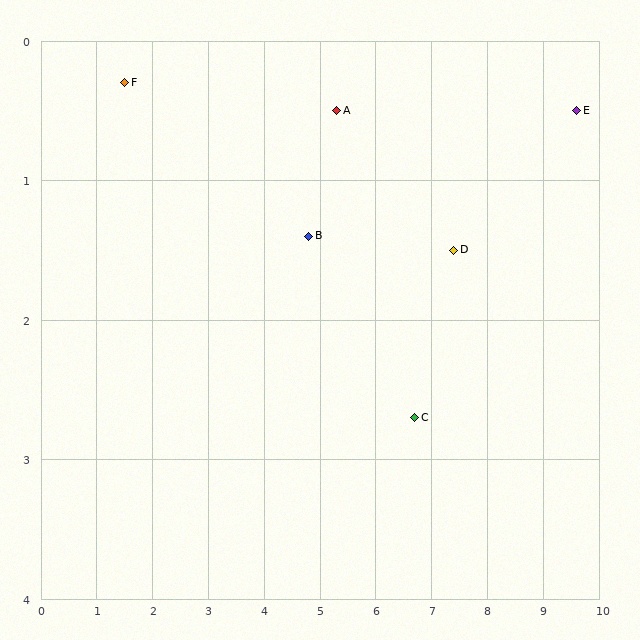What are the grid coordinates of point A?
Point A is at approximately (5.3, 0.5).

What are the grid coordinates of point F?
Point F is at approximately (1.5, 0.3).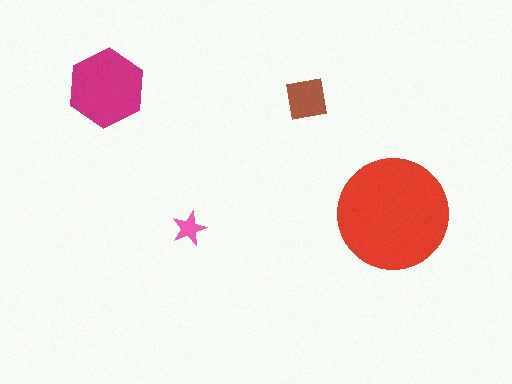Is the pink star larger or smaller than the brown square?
Smaller.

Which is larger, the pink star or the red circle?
The red circle.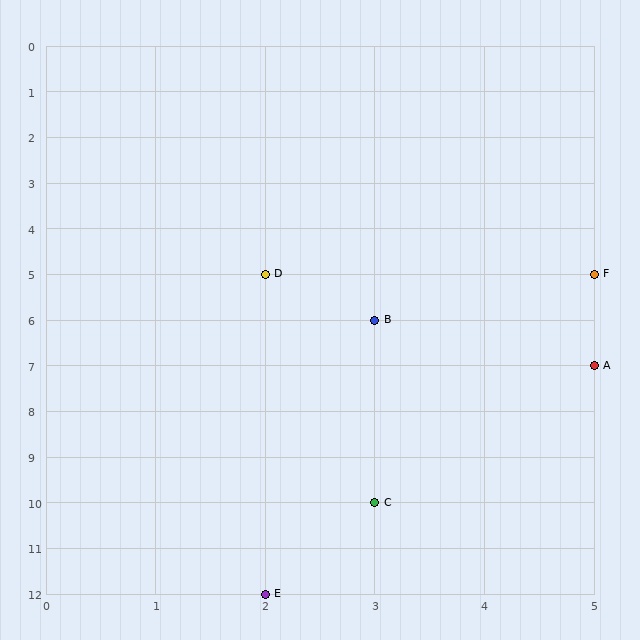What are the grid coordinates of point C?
Point C is at grid coordinates (3, 10).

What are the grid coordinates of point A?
Point A is at grid coordinates (5, 7).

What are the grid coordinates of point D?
Point D is at grid coordinates (2, 5).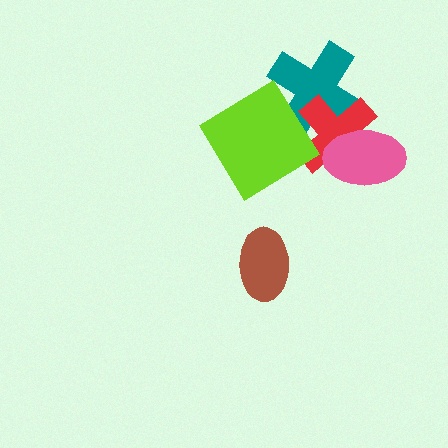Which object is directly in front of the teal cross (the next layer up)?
The red cross is directly in front of the teal cross.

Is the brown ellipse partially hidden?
No, no other shape covers it.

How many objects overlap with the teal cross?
2 objects overlap with the teal cross.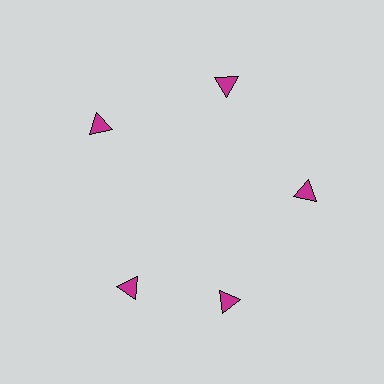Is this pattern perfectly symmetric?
No. The 5 magenta triangles are arranged in a ring, but one element near the 8 o'clock position is rotated out of alignment along the ring, breaking the 5-fold rotational symmetry.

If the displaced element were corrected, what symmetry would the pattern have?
It would have 5-fold rotational symmetry — the pattern would map onto itself every 72 degrees.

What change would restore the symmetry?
The symmetry would be restored by rotating it back into even spacing with its neighbors so that all 5 triangles sit at equal angles and equal distance from the center.